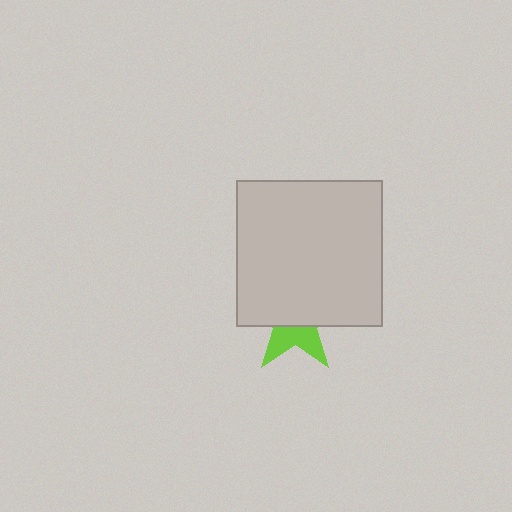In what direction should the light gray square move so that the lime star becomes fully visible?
The light gray square should move up. That is the shortest direction to clear the overlap and leave the lime star fully visible.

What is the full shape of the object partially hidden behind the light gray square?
The partially hidden object is a lime star.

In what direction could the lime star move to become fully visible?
The lime star could move down. That would shift it out from behind the light gray square entirely.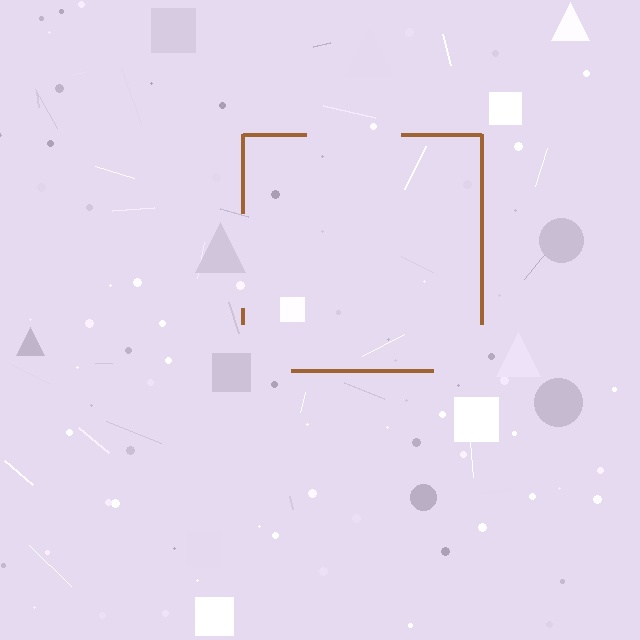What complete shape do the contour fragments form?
The contour fragments form a square.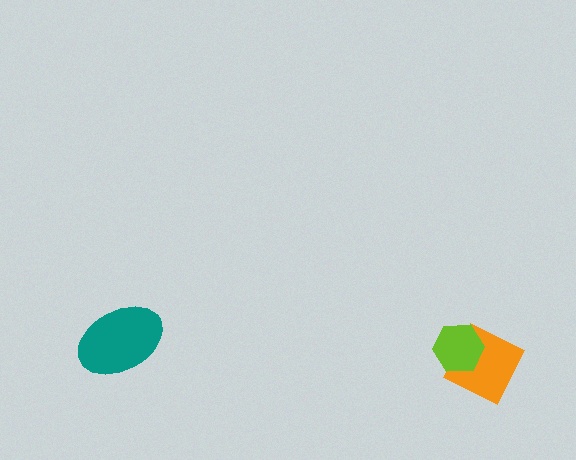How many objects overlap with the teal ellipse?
0 objects overlap with the teal ellipse.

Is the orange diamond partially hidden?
Yes, it is partially covered by another shape.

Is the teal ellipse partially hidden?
No, no other shape covers it.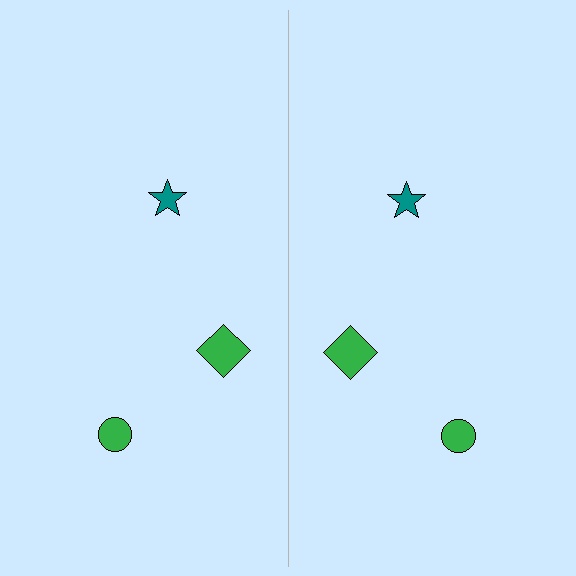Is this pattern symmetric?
Yes, this pattern has bilateral (reflection) symmetry.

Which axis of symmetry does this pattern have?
The pattern has a vertical axis of symmetry running through the center of the image.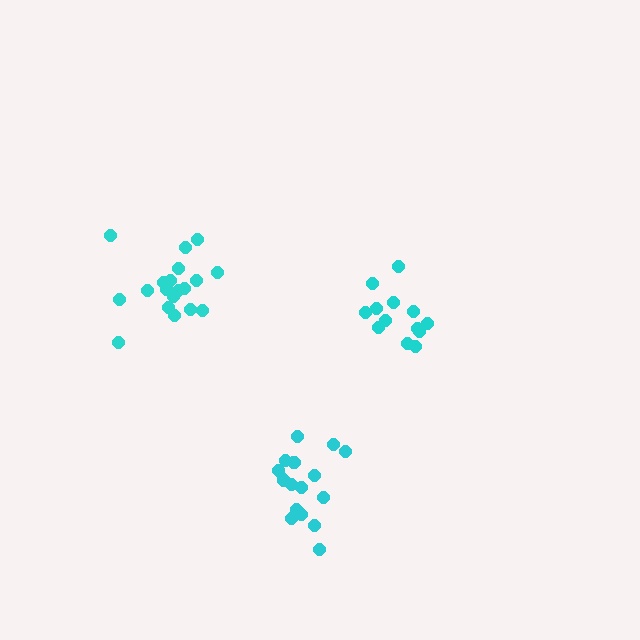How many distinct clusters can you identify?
There are 3 distinct clusters.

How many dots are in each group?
Group 1: 19 dots, Group 2: 13 dots, Group 3: 17 dots (49 total).